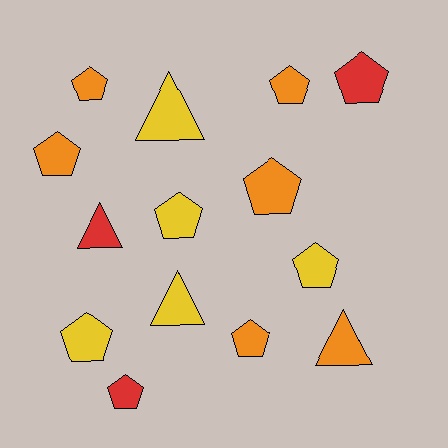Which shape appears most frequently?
Pentagon, with 10 objects.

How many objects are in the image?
There are 14 objects.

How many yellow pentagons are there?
There are 3 yellow pentagons.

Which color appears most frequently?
Orange, with 6 objects.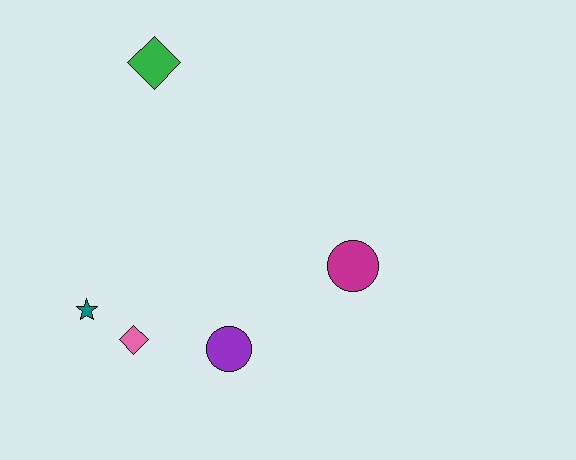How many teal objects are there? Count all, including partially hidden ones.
There is 1 teal object.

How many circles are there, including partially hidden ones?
There are 2 circles.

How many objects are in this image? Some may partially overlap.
There are 5 objects.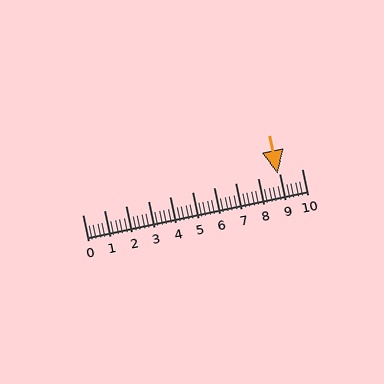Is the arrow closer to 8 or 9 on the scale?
The arrow is closer to 9.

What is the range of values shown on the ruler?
The ruler shows values from 0 to 10.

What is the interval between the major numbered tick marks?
The major tick marks are spaced 1 units apart.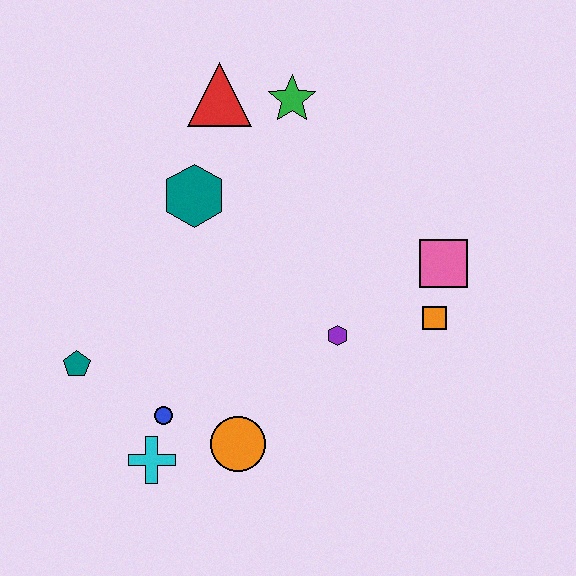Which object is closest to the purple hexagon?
The orange square is closest to the purple hexagon.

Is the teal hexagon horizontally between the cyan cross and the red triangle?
Yes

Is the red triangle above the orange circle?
Yes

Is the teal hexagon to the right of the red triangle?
No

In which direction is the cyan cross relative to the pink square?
The cyan cross is to the left of the pink square.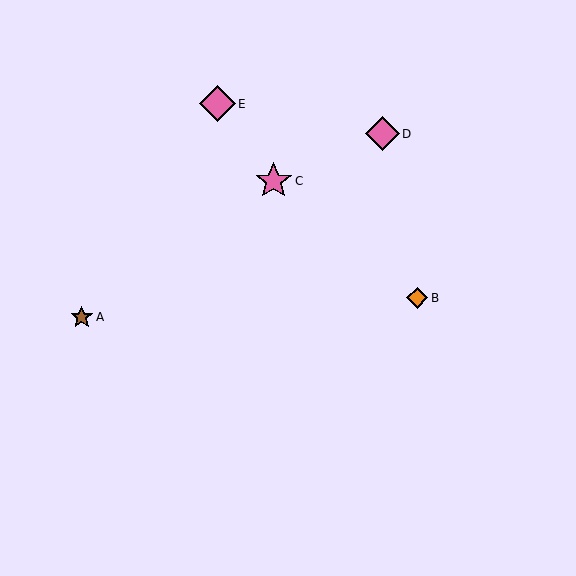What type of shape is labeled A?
Shape A is a brown star.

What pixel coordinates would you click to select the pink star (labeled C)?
Click at (274, 181) to select the pink star C.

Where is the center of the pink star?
The center of the pink star is at (274, 181).